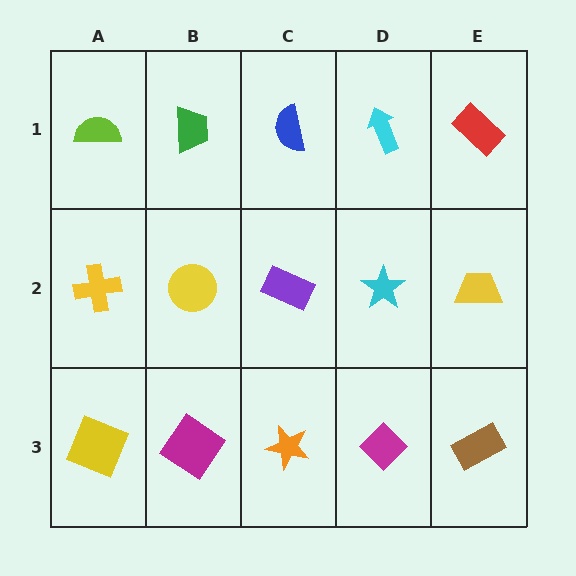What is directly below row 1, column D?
A cyan star.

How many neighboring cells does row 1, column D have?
3.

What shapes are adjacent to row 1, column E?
A yellow trapezoid (row 2, column E), a cyan arrow (row 1, column D).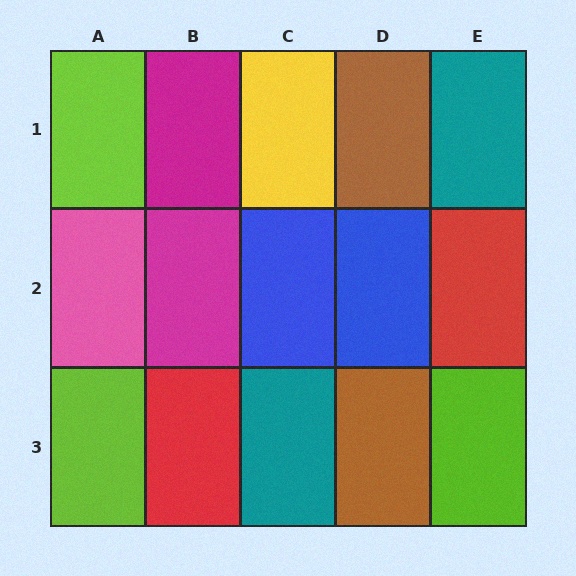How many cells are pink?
1 cell is pink.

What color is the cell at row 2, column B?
Magenta.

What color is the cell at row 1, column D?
Brown.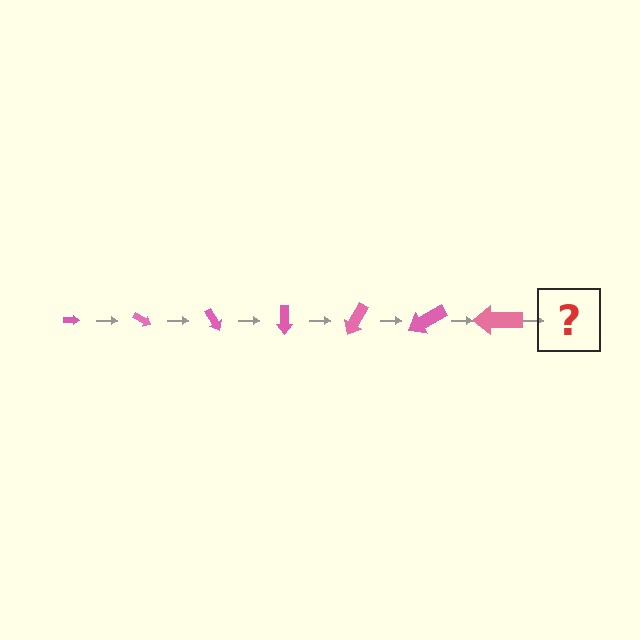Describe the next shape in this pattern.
It should be an arrow, larger than the previous one and rotated 210 degrees from the start.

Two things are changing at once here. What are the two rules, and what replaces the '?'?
The two rules are that the arrow grows larger each step and it rotates 30 degrees each step. The '?' should be an arrow, larger than the previous one and rotated 210 degrees from the start.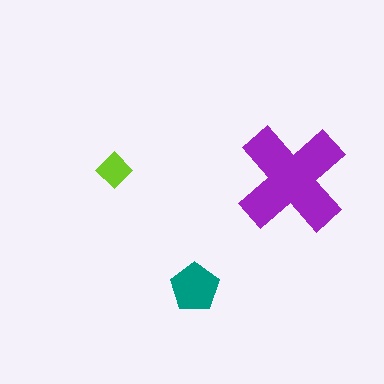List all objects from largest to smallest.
The purple cross, the teal pentagon, the lime diamond.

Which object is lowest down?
The teal pentagon is bottommost.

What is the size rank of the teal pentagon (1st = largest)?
2nd.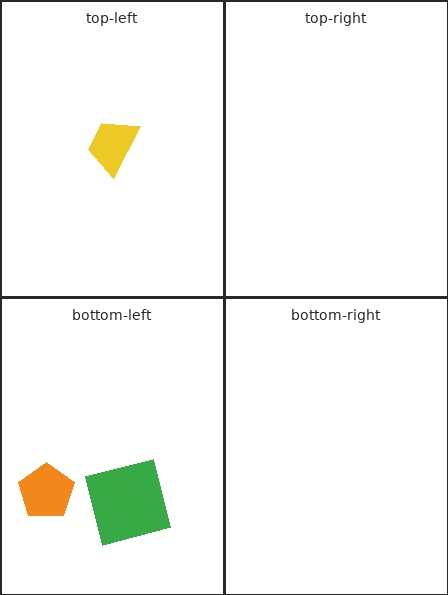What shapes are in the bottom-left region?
The green square, the orange pentagon.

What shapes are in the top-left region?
The yellow trapezoid.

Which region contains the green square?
The bottom-left region.